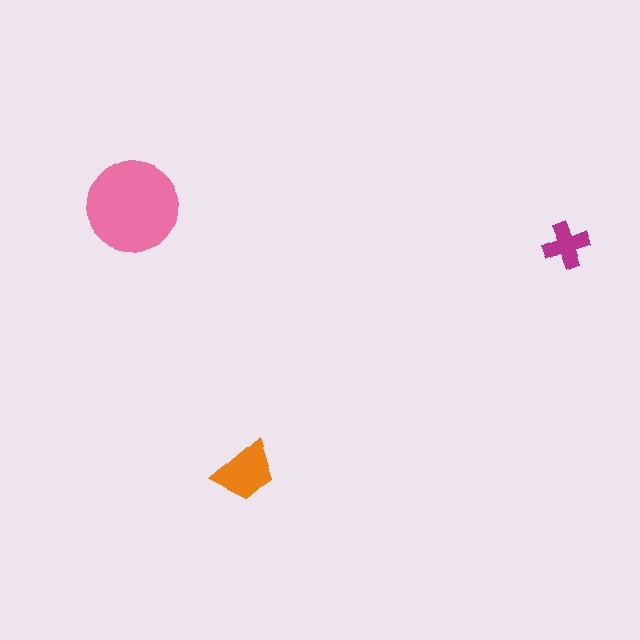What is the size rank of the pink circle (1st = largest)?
1st.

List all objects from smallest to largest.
The magenta cross, the orange trapezoid, the pink circle.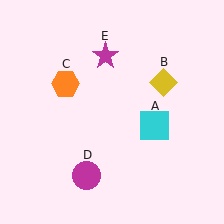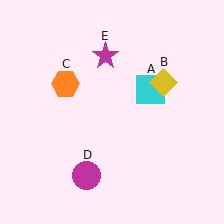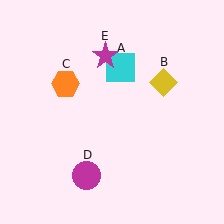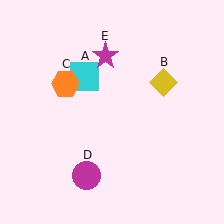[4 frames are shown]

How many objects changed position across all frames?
1 object changed position: cyan square (object A).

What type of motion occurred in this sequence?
The cyan square (object A) rotated counterclockwise around the center of the scene.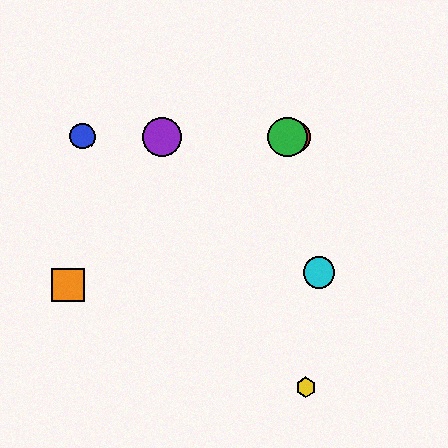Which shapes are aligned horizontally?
The red circle, the blue circle, the green circle, the purple circle are aligned horizontally.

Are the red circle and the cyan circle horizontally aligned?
No, the red circle is at y≈137 and the cyan circle is at y≈273.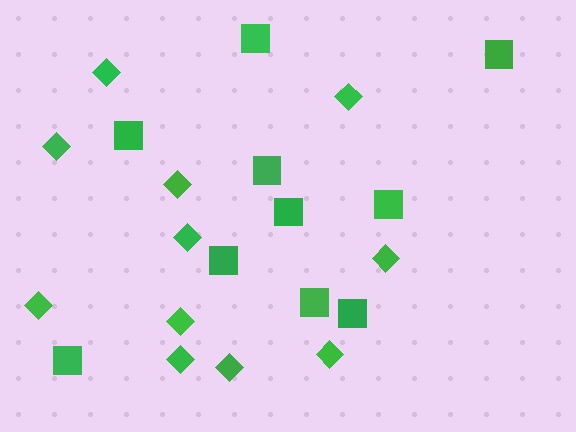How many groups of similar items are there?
There are 2 groups: one group of diamonds (11) and one group of squares (10).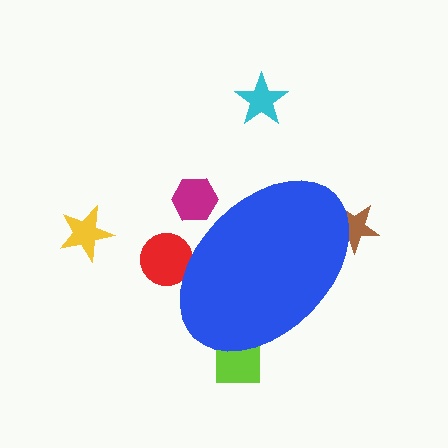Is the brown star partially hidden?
Yes, the brown star is partially hidden behind the blue ellipse.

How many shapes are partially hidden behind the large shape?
4 shapes are partially hidden.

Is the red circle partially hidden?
Yes, the red circle is partially hidden behind the blue ellipse.